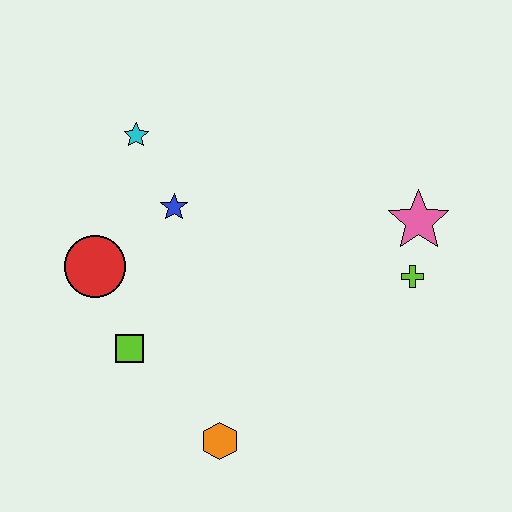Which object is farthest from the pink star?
The red circle is farthest from the pink star.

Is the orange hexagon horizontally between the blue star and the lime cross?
Yes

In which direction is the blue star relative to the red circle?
The blue star is to the right of the red circle.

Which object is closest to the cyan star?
The blue star is closest to the cyan star.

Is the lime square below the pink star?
Yes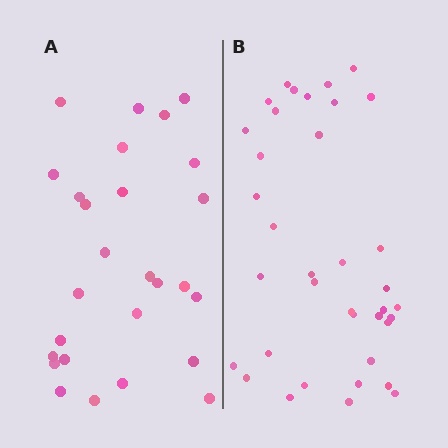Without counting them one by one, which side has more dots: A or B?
Region B (the right region) has more dots.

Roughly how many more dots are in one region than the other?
Region B has roughly 10 or so more dots than region A.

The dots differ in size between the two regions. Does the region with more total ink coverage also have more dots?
No. Region A has more total ink coverage because its dots are larger, but region B actually contains more individual dots. Total area can be misleading — the number of items is what matters here.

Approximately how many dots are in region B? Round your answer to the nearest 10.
About 40 dots. (The exact count is 37, which rounds to 40.)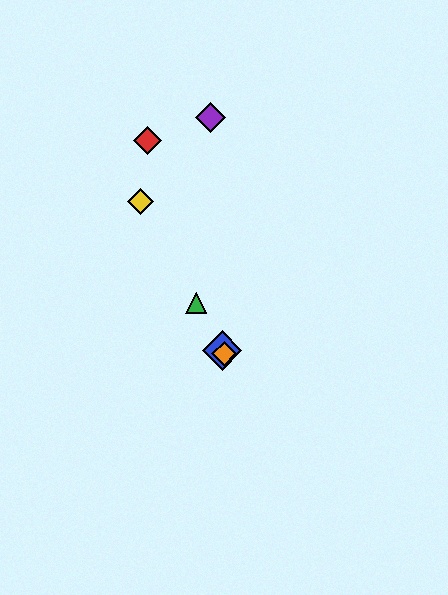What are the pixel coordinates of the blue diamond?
The blue diamond is at (222, 350).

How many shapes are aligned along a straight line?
4 shapes (the blue diamond, the green triangle, the yellow diamond, the orange diamond) are aligned along a straight line.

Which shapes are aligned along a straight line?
The blue diamond, the green triangle, the yellow diamond, the orange diamond are aligned along a straight line.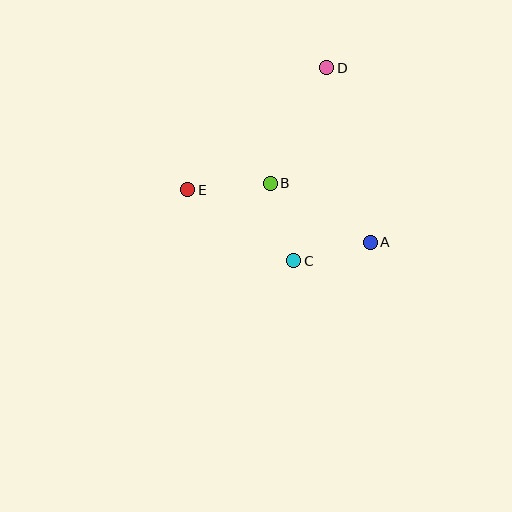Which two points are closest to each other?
Points A and C are closest to each other.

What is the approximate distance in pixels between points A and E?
The distance between A and E is approximately 190 pixels.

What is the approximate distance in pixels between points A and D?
The distance between A and D is approximately 179 pixels.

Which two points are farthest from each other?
Points C and D are farthest from each other.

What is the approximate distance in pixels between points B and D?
The distance between B and D is approximately 128 pixels.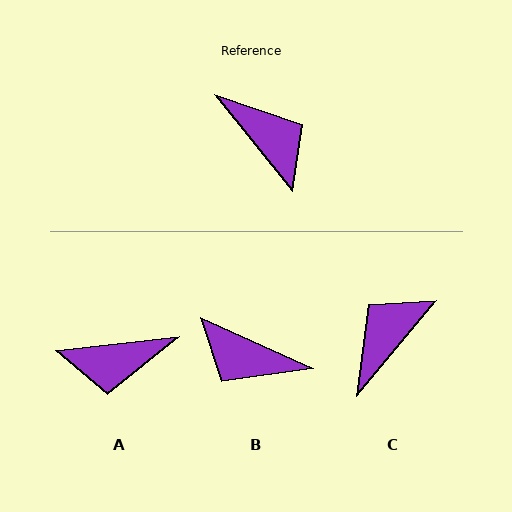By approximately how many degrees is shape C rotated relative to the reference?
Approximately 101 degrees counter-clockwise.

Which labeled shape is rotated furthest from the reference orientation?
B, about 153 degrees away.